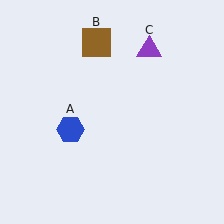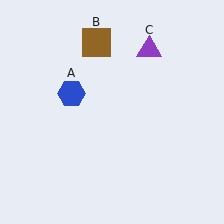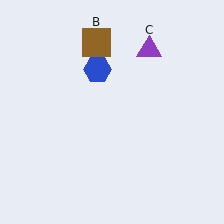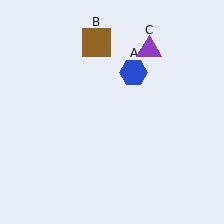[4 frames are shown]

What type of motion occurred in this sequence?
The blue hexagon (object A) rotated clockwise around the center of the scene.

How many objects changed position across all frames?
1 object changed position: blue hexagon (object A).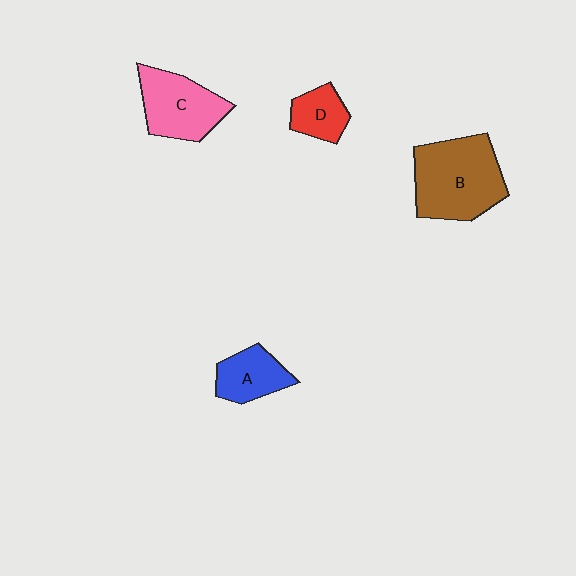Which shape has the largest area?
Shape B (brown).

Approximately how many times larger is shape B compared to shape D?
Approximately 2.6 times.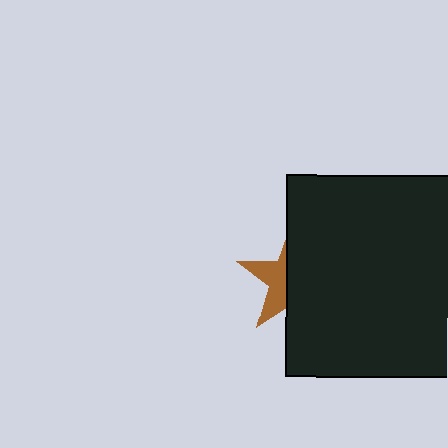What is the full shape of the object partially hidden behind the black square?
The partially hidden object is a brown star.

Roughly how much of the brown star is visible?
A small part of it is visible (roughly 38%).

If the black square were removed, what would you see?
You would see the complete brown star.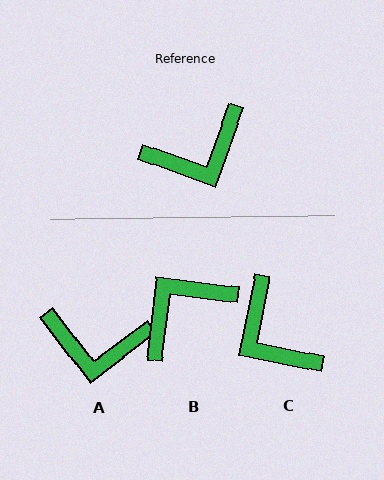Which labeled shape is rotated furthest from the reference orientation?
B, about 167 degrees away.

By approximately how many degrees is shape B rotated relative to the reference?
Approximately 167 degrees clockwise.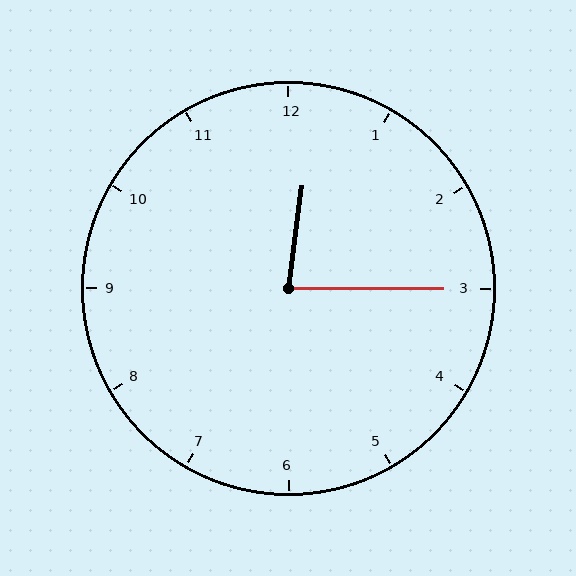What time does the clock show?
12:15.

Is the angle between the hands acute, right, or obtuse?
It is acute.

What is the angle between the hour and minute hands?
Approximately 82 degrees.